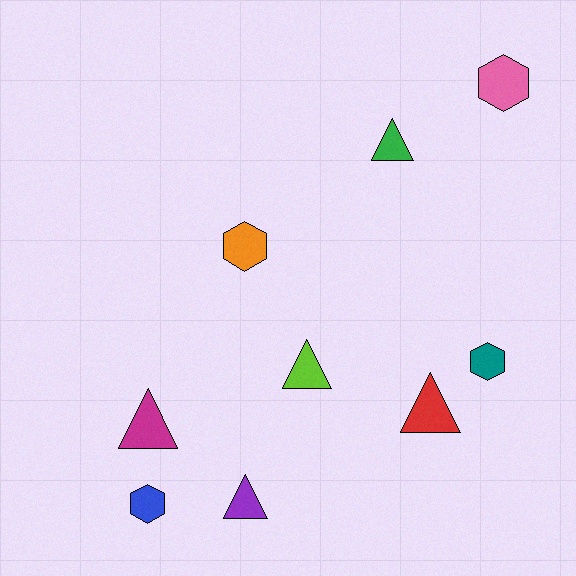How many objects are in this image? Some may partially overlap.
There are 9 objects.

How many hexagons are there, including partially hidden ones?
There are 4 hexagons.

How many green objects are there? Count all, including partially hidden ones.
There is 1 green object.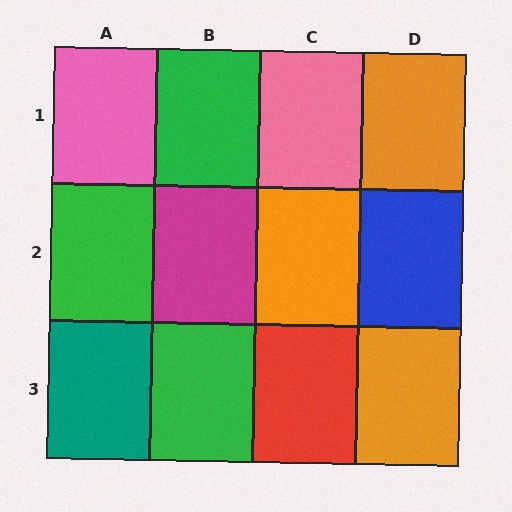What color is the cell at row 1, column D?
Orange.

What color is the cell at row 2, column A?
Green.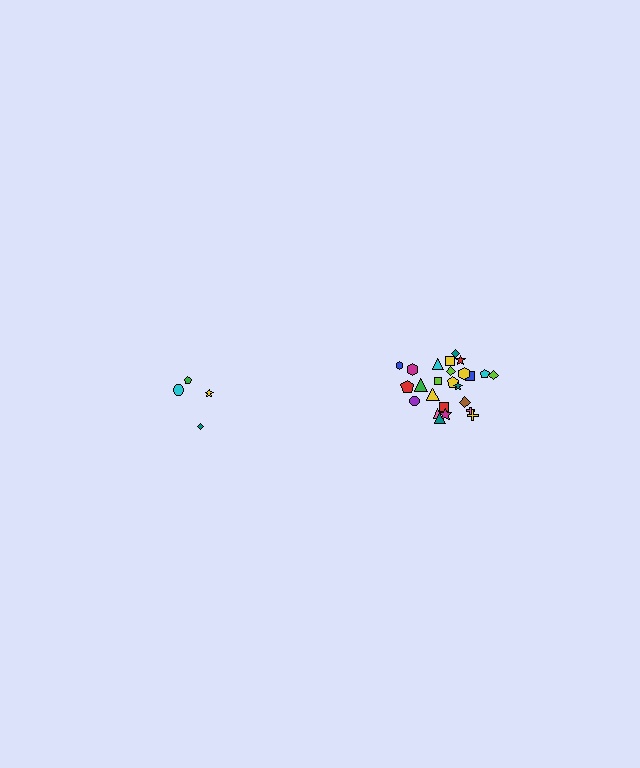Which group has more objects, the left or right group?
The right group.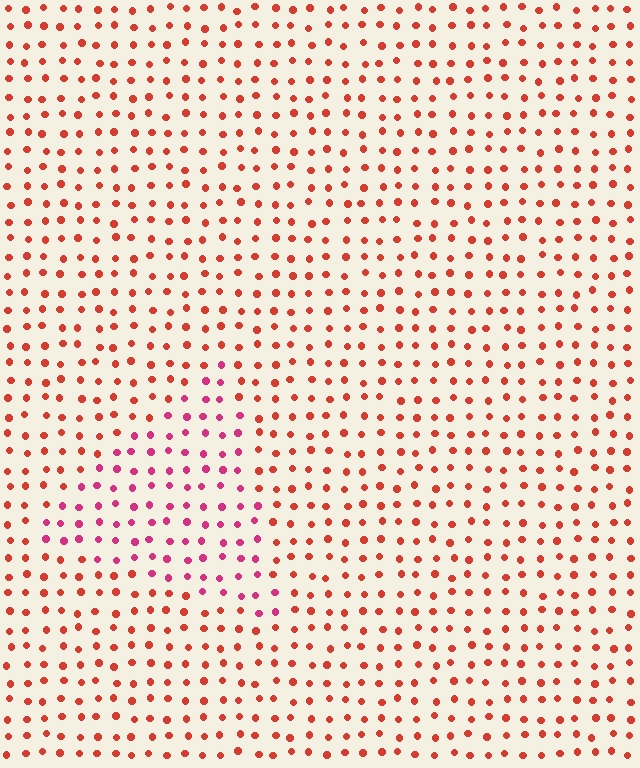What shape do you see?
I see a triangle.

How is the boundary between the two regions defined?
The boundary is defined purely by a slight shift in hue (about 35 degrees). Spacing, size, and orientation are identical on both sides.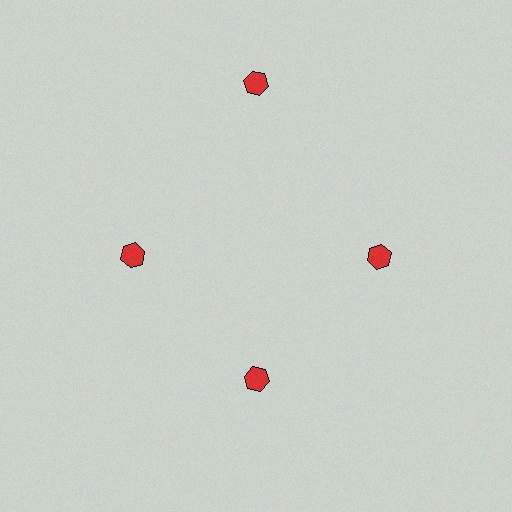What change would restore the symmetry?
The symmetry would be restored by moving it inward, back onto the ring so that all 4 hexagons sit at equal angles and equal distance from the center.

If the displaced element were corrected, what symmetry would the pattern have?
It would have 4-fold rotational symmetry — the pattern would map onto itself every 90 degrees.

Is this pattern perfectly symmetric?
No. The 4 red hexagons are arranged in a ring, but one element near the 12 o'clock position is pushed outward from the center, breaking the 4-fold rotational symmetry.